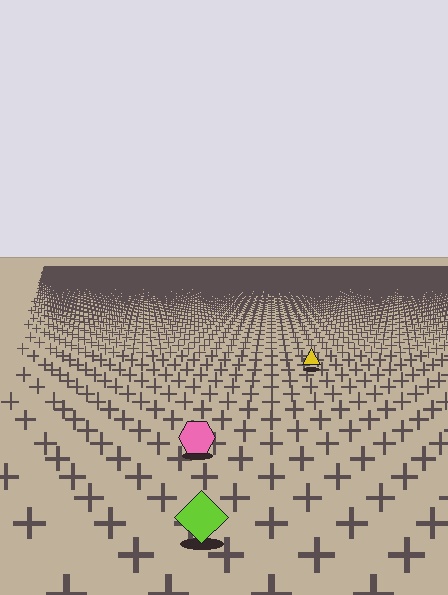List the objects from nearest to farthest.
From nearest to farthest: the lime diamond, the pink hexagon, the yellow triangle.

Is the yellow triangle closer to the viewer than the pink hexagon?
No. The pink hexagon is closer — you can tell from the texture gradient: the ground texture is coarser near it.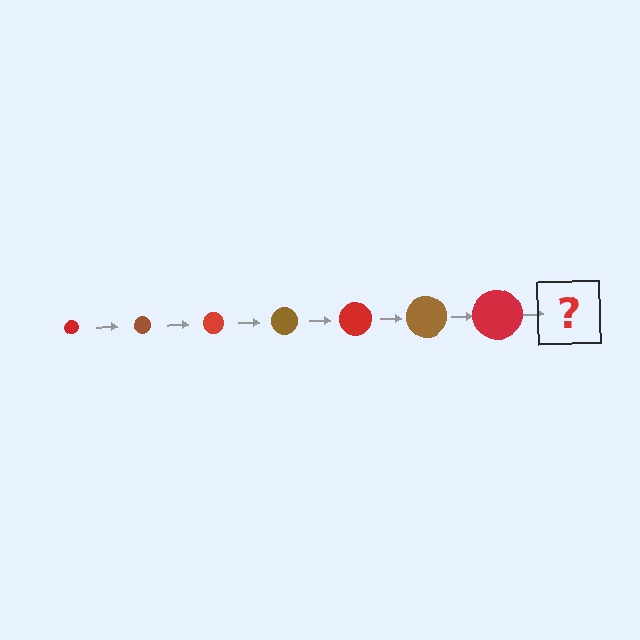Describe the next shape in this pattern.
It should be a brown circle, larger than the previous one.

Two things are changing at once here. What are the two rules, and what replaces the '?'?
The two rules are that the circle grows larger each step and the color cycles through red and brown. The '?' should be a brown circle, larger than the previous one.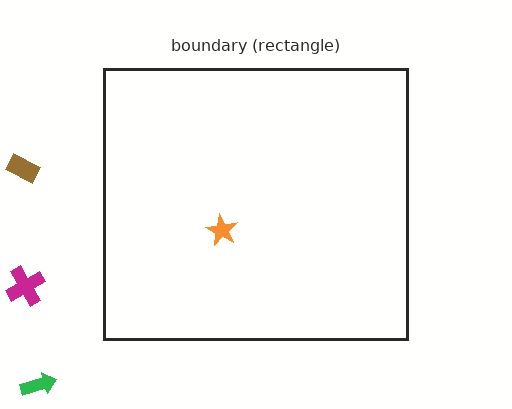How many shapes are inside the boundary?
1 inside, 3 outside.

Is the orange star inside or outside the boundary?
Inside.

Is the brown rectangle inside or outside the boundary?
Outside.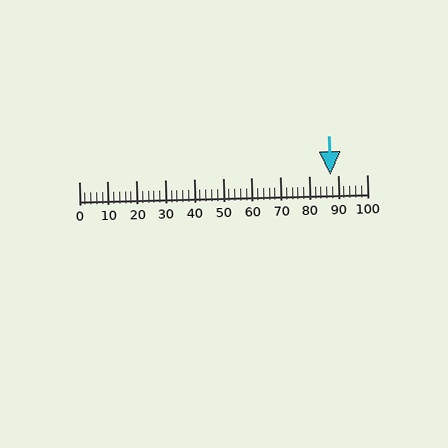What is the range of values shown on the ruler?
The ruler shows values from 0 to 100.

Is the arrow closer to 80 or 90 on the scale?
The arrow is closer to 90.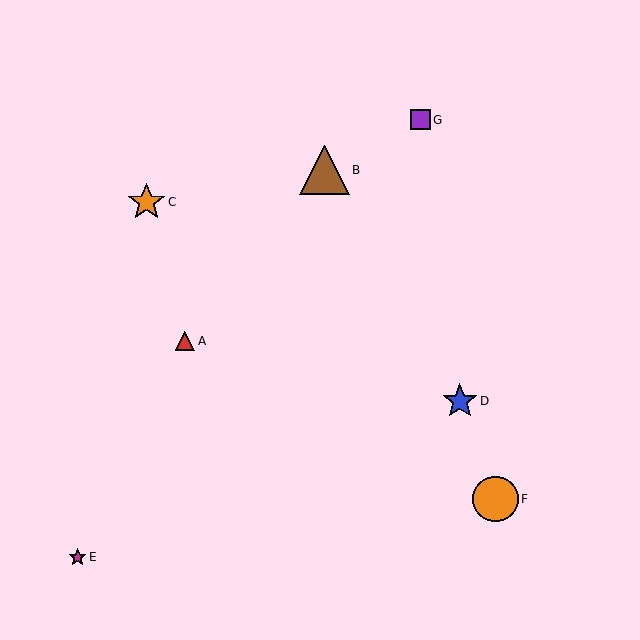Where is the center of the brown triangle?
The center of the brown triangle is at (324, 170).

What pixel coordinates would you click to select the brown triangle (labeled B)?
Click at (324, 170) to select the brown triangle B.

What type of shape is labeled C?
Shape C is an orange star.